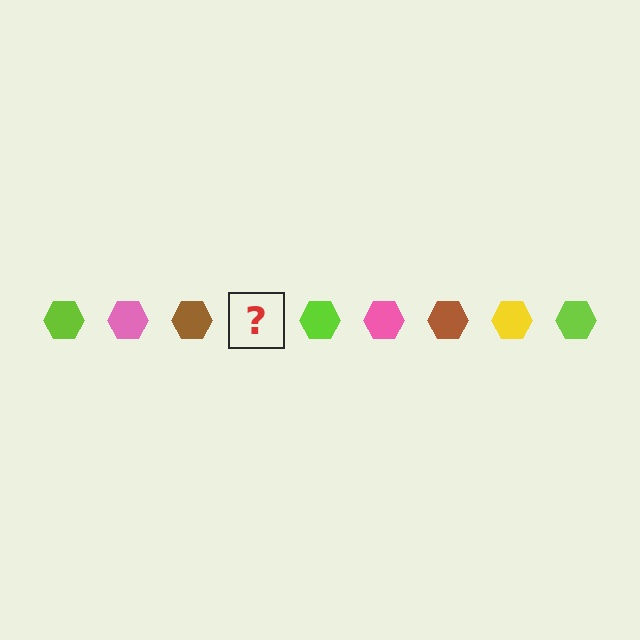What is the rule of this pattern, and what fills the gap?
The rule is that the pattern cycles through lime, pink, brown, yellow hexagons. The gap should be filled with a yellow hexagon.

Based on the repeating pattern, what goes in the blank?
The blank should be a yellow hexagon.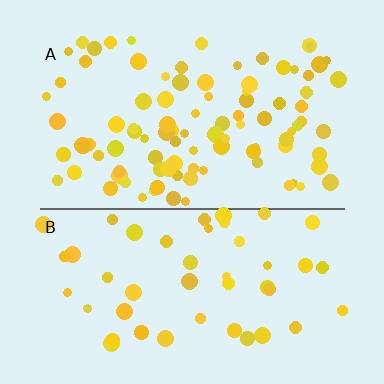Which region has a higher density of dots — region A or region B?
A (the top).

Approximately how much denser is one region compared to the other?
Approximately 2.1× — region A over region B.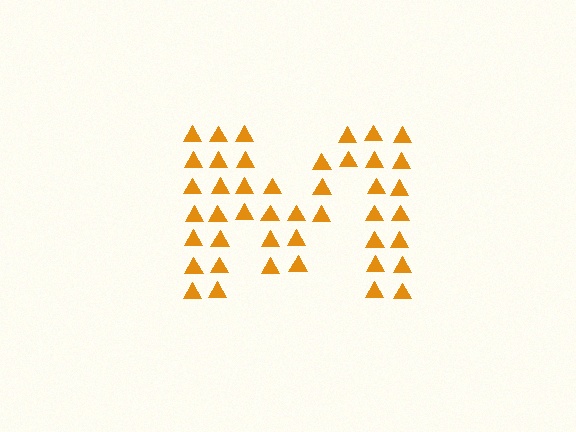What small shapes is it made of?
It is made of small triangles.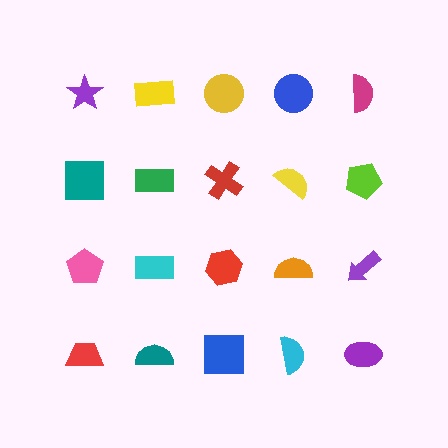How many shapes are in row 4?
5 shapes.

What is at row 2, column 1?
A teal square.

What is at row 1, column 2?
A yellow rectangle.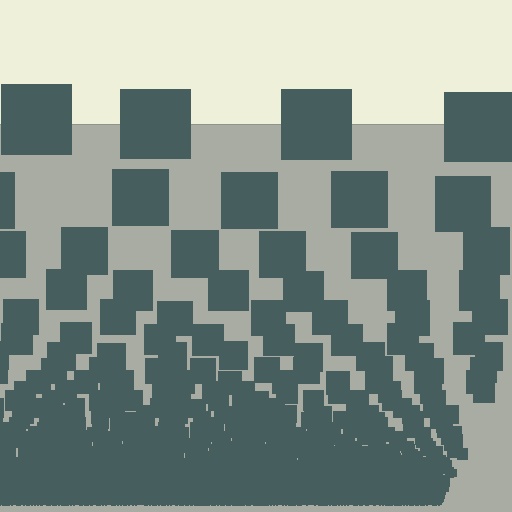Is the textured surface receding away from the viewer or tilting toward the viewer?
The surface appears to tilt toward the viewer. Texture elements get larger and sparser toward the top.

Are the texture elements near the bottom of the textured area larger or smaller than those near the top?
Smaller. The gradient is inverted — elements near the bottom are smaller and denser.